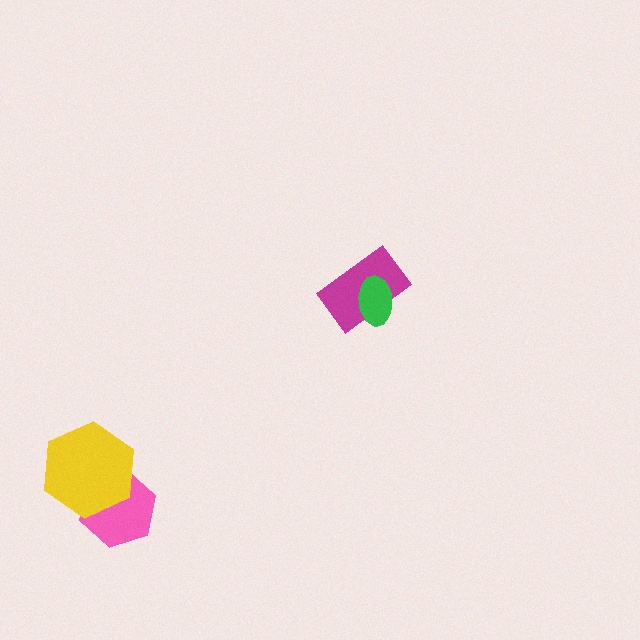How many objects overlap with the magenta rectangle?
1 object overlaps with the magenta rectangle.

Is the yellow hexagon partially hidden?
No, no other shape covers it.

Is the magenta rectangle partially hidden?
Yes, it is partially covered by another shape.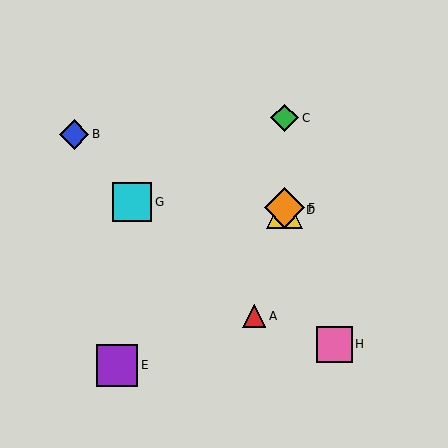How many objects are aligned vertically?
3 objects (C, D, F) are aligned vertically.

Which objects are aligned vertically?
Objects C, D, F are aligned vertically.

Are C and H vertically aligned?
No, C is at x≈285 and H is at x≈334.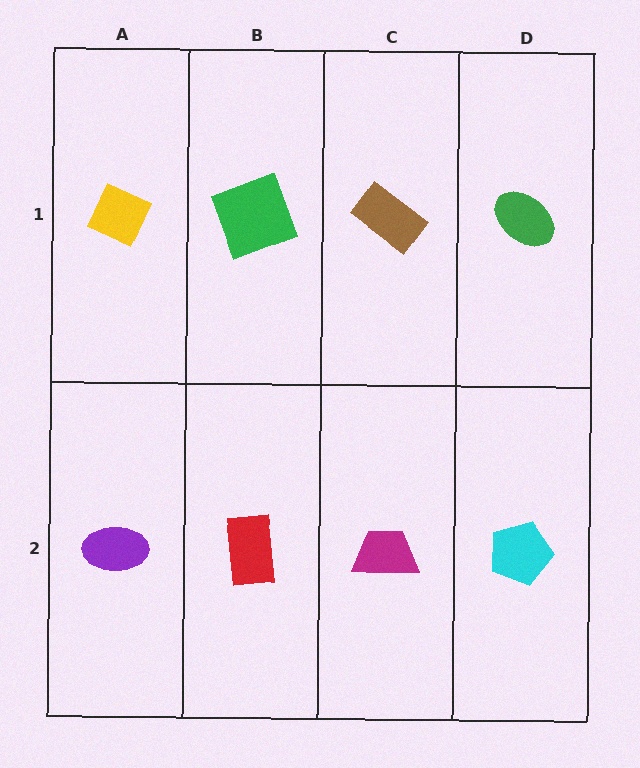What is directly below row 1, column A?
A purple ellipse.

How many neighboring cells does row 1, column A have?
2.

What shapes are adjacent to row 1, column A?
A purple ellipse (row 2, column A), a green square (row 1, column B).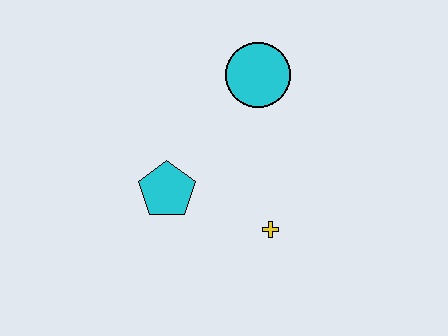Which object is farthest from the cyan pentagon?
The cyan circle is farthest from the cyan pentagon.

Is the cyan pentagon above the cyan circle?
No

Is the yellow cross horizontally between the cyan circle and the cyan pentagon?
No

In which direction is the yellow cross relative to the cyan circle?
The yellow cross is below the cyan circle.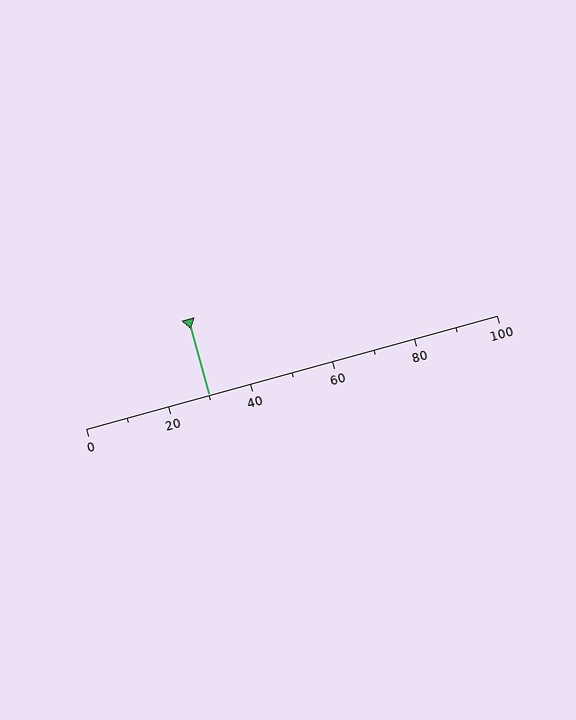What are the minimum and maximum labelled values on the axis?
The axis runs from 0 to 100.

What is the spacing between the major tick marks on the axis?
The major ticks are spaced 20 apart.